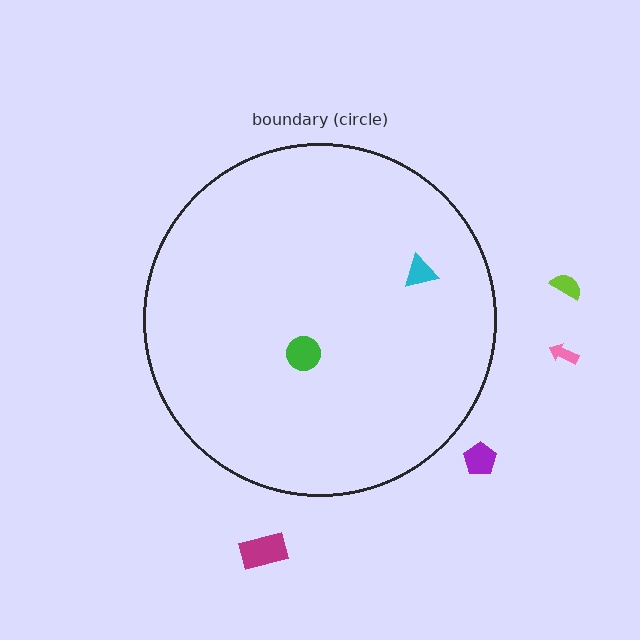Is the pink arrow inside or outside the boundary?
Outside.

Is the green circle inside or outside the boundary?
Inside.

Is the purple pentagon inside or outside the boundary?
Outside.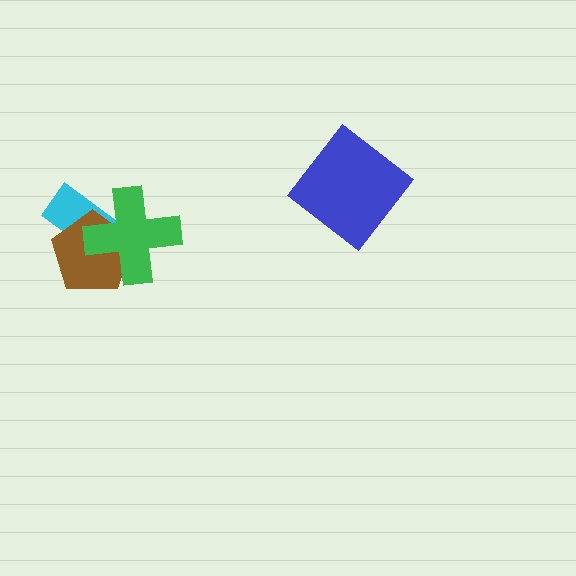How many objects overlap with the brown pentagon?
2 objects overlap with the brown pentagon.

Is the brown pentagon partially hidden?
Yes, it is partially covered by another shape.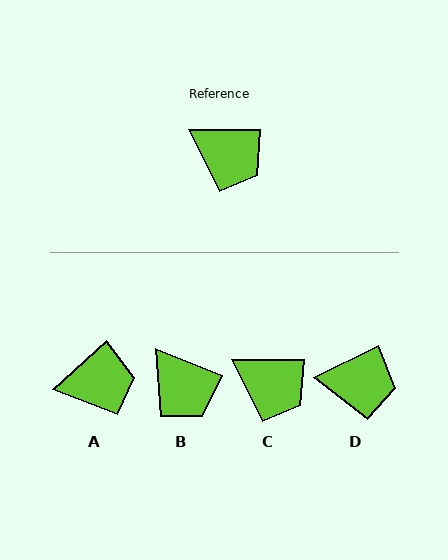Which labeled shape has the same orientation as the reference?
C.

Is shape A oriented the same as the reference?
No, it is off by about 42 degrees.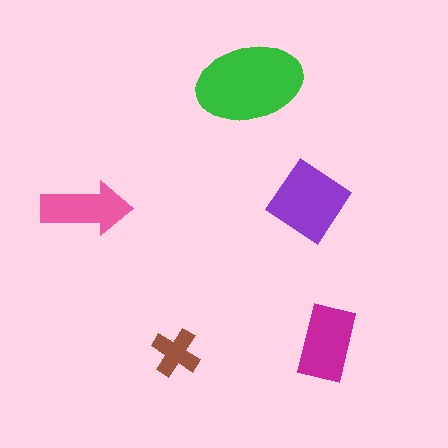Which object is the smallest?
The brown cross.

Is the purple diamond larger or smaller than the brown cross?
Larger.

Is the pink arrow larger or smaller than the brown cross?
Larger.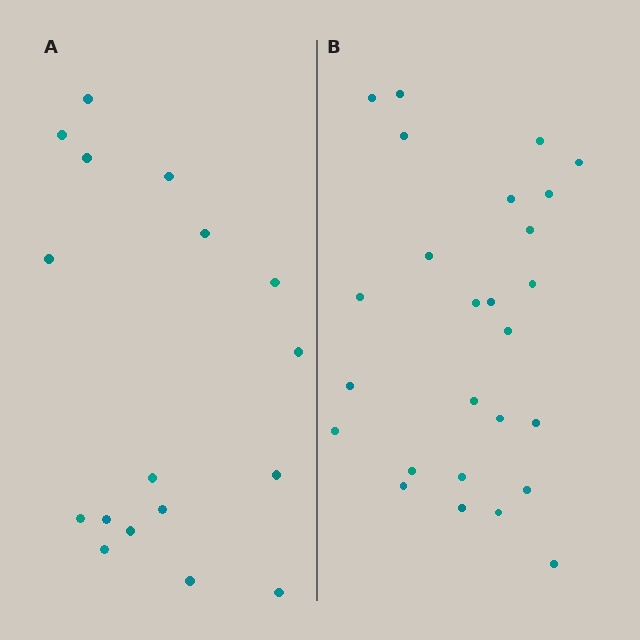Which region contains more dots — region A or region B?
Region B (the right region) has more dots.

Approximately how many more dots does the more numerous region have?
Region B has roughly 8 or so more dots than region A.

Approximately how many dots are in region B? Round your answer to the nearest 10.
About 30 dots. (The exact count is 26, which rounds to 30.)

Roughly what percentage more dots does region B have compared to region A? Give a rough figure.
About 55% more.